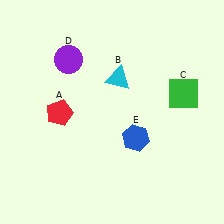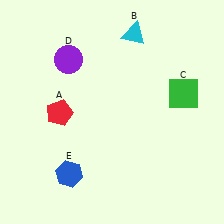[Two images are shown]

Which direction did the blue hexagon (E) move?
The blue hexagon (E) moved left.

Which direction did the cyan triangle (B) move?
The cyan triangle (B) moved up.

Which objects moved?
The objects that moved are: the cyan triangle (B), the blue hexagon (E).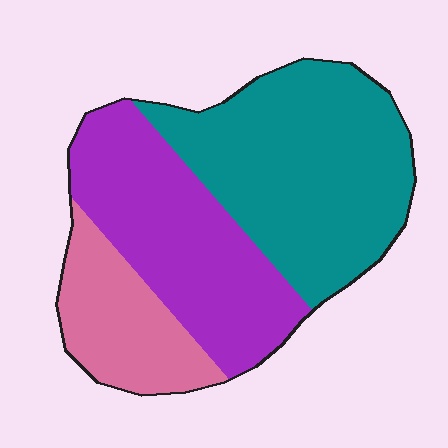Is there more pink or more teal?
Teal.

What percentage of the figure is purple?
Purple covers around 35% of the figure.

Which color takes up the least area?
Pink, at roughly 20%.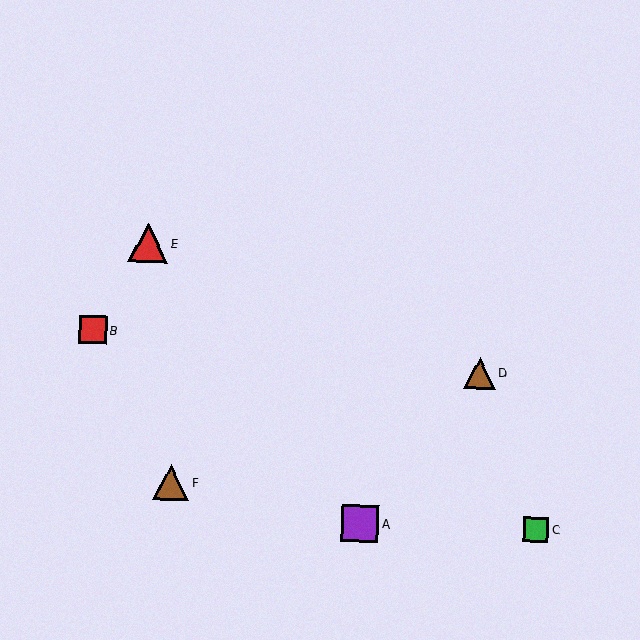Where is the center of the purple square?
The center of the purple square is at (360, 524).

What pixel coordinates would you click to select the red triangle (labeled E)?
Click at (148, 243) to select the red triangle E.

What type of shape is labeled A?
Shape A is a purple square.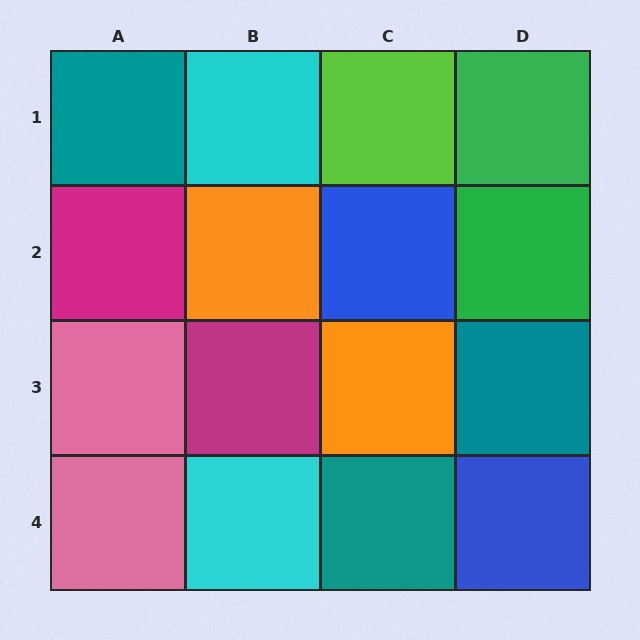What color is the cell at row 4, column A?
Pink.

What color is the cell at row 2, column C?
Blue.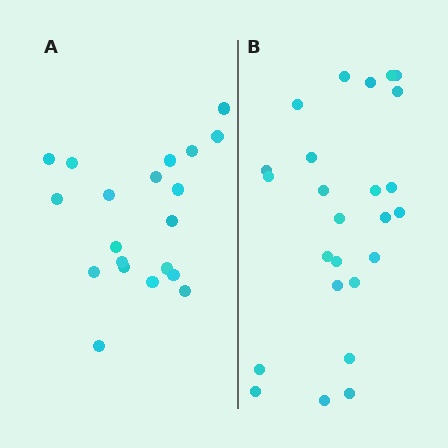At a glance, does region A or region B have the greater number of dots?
Region B (the right region) has more dots.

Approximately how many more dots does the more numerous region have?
Region B has about 5 more dots than region A.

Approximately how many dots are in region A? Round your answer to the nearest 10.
About 20 dots.